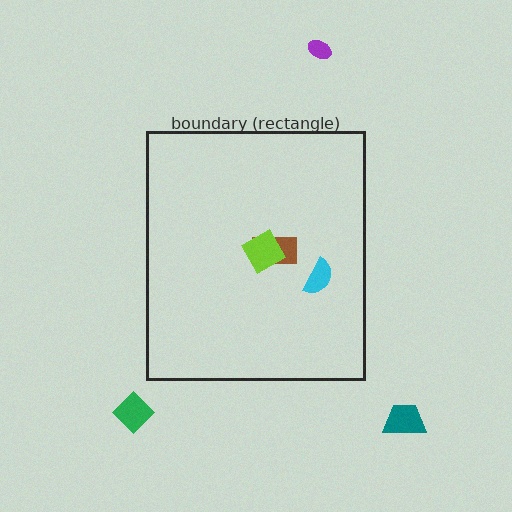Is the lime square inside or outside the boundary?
Inside.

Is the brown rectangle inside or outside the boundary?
Inside.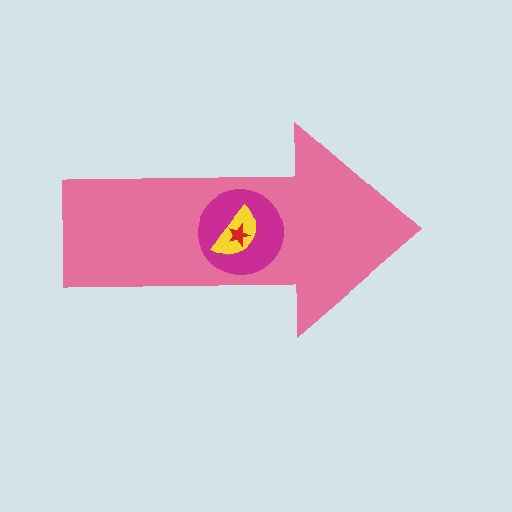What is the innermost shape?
The red star.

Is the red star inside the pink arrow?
Yes.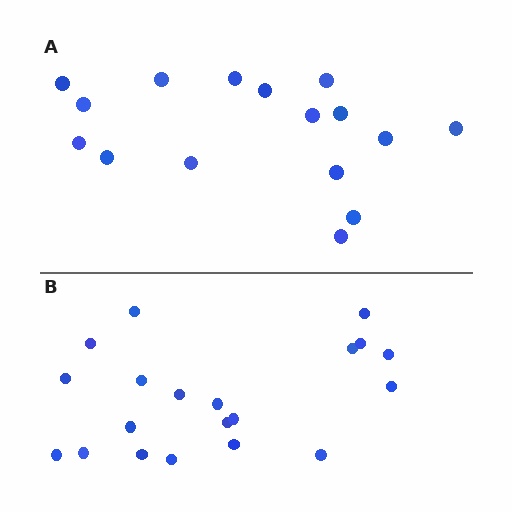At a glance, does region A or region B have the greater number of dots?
Region B (the bottom region) has more dots.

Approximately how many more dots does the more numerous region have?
Region B has about 4 more dots than region A.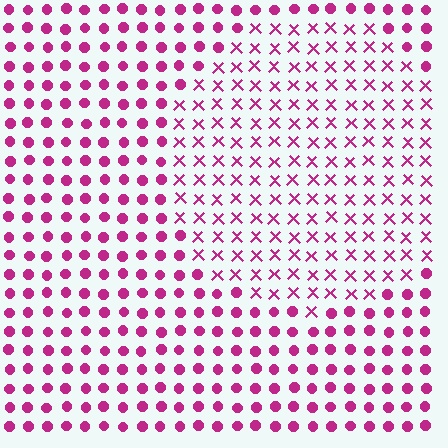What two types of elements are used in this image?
The image uses X marks inside the circle region and circles outside it.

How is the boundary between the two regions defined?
The boundary is defined by a change in element shape: X marks inside vs. circles outside. All elements share the same color and spacing.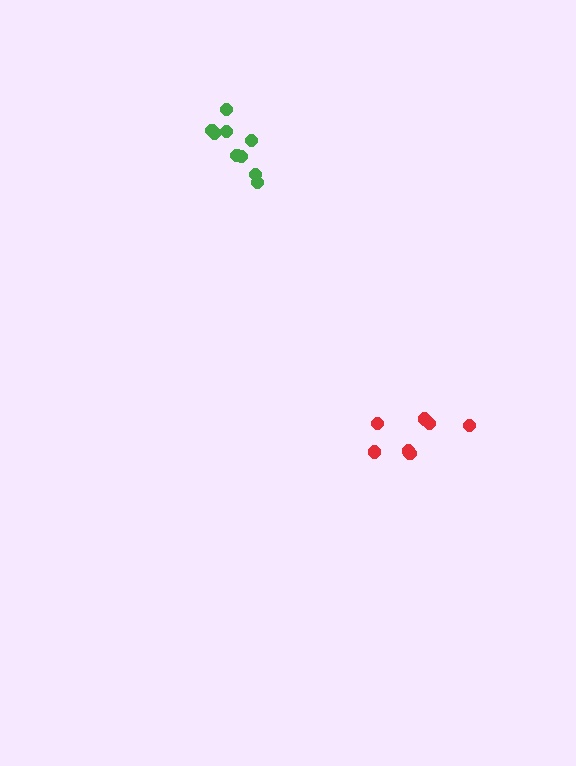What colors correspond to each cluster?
The clusters are colored: red, green.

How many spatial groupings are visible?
There are 2 spatial groupings.